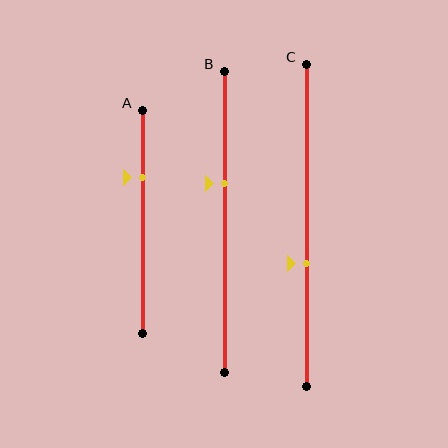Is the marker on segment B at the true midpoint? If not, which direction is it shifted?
No, the marker on segment B is shifted upward by about 13% of the segment length.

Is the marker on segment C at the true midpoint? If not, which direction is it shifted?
No, the marker on segment C is shifted downward by about 12% of the segment length.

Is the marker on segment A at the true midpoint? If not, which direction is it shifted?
No, the marker on segment A is shifted upward by about 20% of the segment length.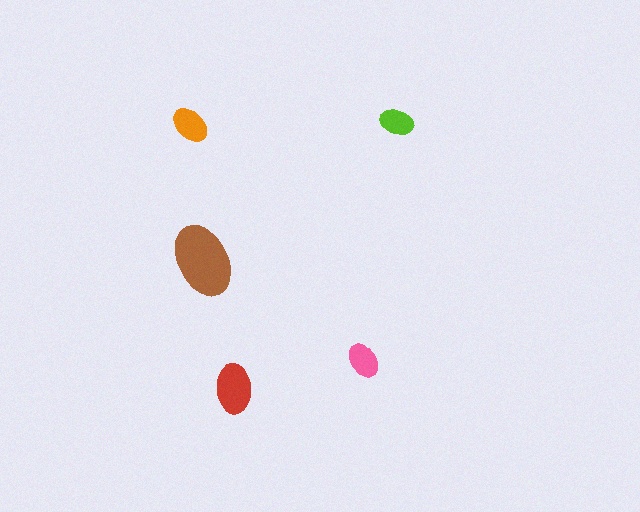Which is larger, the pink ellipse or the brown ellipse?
The brown one.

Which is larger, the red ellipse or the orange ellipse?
The red one.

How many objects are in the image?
There are 5 objects in the image.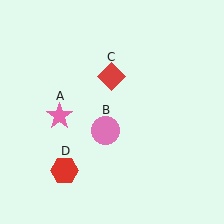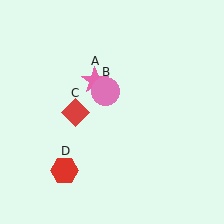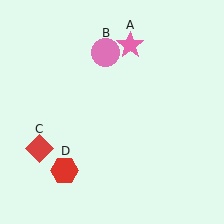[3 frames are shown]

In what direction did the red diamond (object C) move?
The red diamond (object C) moved down and to the left.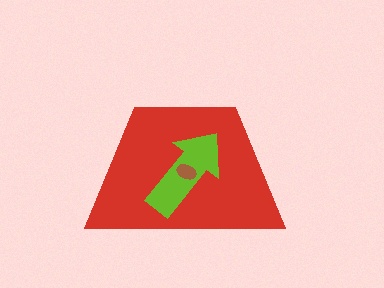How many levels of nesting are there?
3.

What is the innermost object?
The brown ellipse.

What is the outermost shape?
The red trapezoid.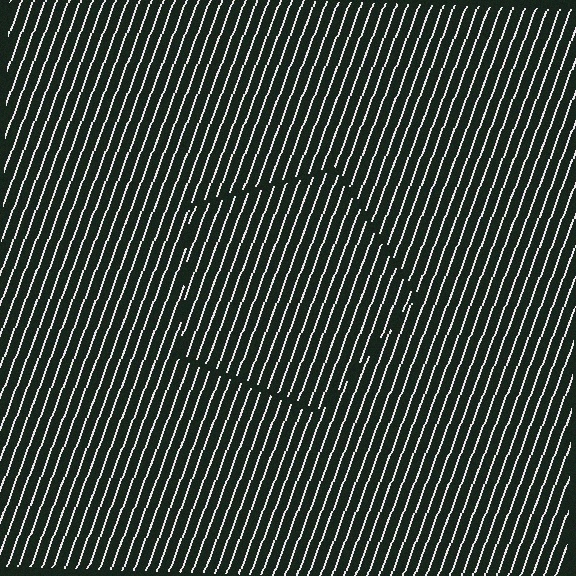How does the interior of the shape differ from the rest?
The interior of the shape contains the same grating, shifted by half a period — the contour is defined by the phase discontinuity where line-ends from the inner and outer gratings abut.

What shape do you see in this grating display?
An illusory pentagon. The interior of the shape contains the same grating, shifted by half a period — the contour is defined by the phase discontinuity where line-ends from the inner and outer gratings abut.